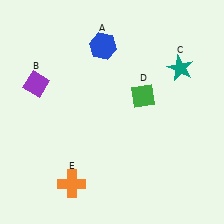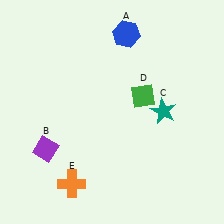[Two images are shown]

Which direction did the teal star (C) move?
The teal star (C) moved down.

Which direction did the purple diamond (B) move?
The purple diamond (B) moved down.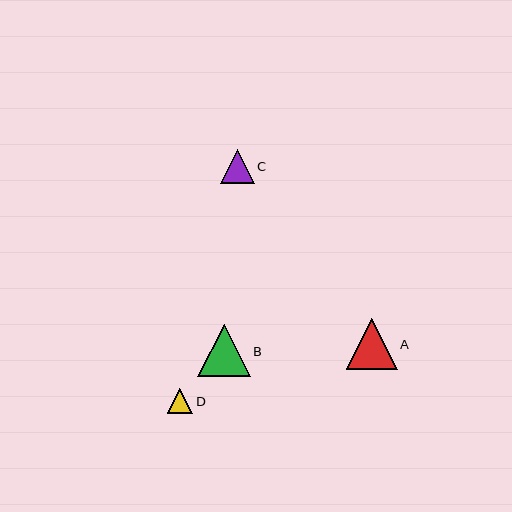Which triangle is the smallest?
Triangle D is the smallest with a size of approximately 26 pixels.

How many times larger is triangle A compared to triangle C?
Triangle A is approximately 1.5 times the size of triangle C.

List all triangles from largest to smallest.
From largest to smallest: B, A, C, D.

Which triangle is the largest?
Triangle B is the largest with a size of approximately 53 pixels.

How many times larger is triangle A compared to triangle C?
Triangle A is approximately 1.5 times the size of triangle C.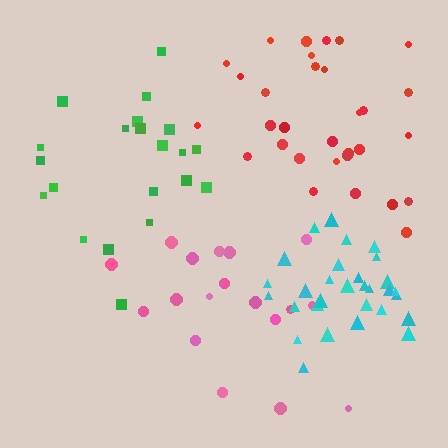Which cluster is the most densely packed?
Cyan.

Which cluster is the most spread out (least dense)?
Pink.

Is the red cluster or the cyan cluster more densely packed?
Cyan.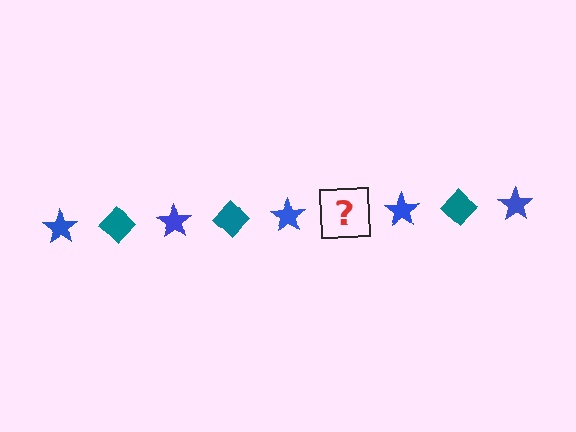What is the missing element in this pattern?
The missing element is a teal diamond.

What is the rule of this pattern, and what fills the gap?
The rule is that the pattern alternates between blue star and teal diamond. The gap should be filled with a teal diamond.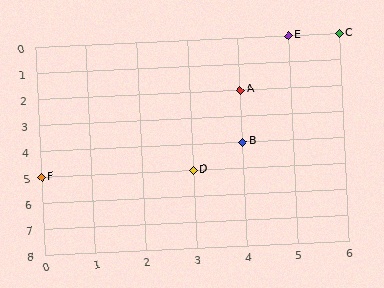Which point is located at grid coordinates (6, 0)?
Point C is at (6, 0).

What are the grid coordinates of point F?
Point F is at grid coordinates (0, 5).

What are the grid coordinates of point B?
Point B is at grid coordinates (4, 4).